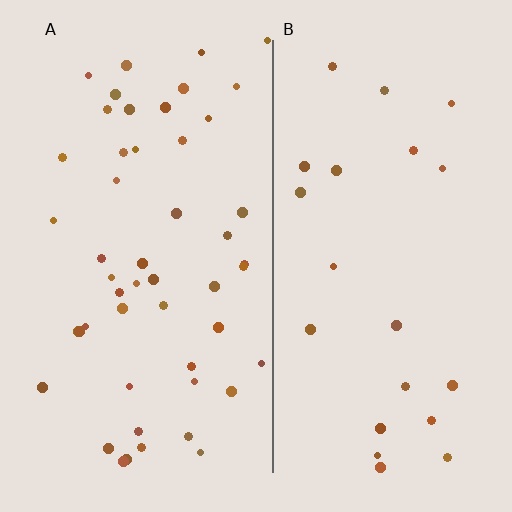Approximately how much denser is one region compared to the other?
Approximately 2.3× — region A over region B.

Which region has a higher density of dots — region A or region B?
A (the left).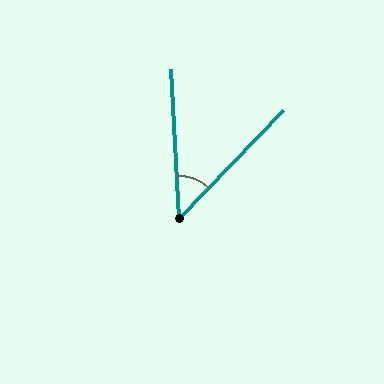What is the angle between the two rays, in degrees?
Approximately 47 degrees.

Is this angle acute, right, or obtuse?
It is acute.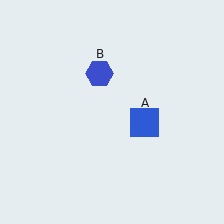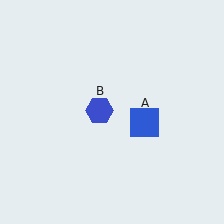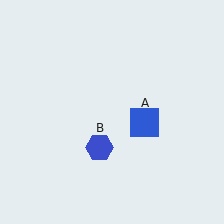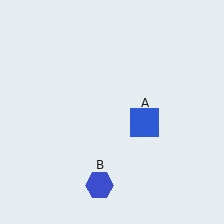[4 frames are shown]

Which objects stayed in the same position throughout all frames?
Blue square (object A) remained stationary.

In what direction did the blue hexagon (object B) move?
The blue hexagon (object B) moved down.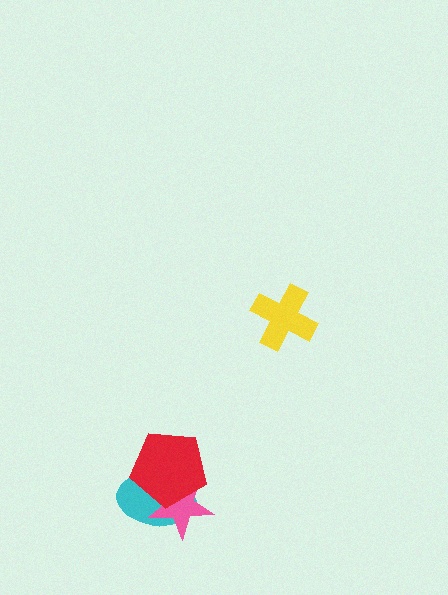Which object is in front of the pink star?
The red pentagon is in front of the pink star.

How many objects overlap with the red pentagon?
2 objects overlap with the red pentagon.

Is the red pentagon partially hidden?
No, no other shape covers it.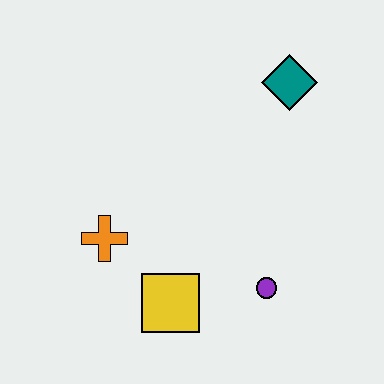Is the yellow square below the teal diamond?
Yes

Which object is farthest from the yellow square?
The teal diamond is farthest from the yellow square.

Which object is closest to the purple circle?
The yellow square is closest to the purple circle.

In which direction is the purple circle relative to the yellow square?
The purple circle is to the right of the yellow square.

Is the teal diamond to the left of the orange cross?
No